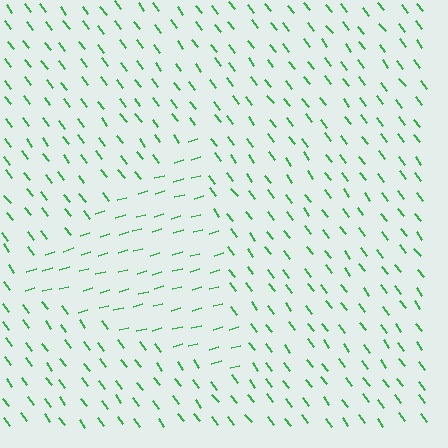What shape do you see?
I see a triangle.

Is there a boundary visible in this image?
Yes, there is a texture boundary formed by a change in line orientation.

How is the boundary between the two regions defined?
The boundary is defined purely by a change in line orientation (approximately 68 degrees difference). All lines are the same color and thickness.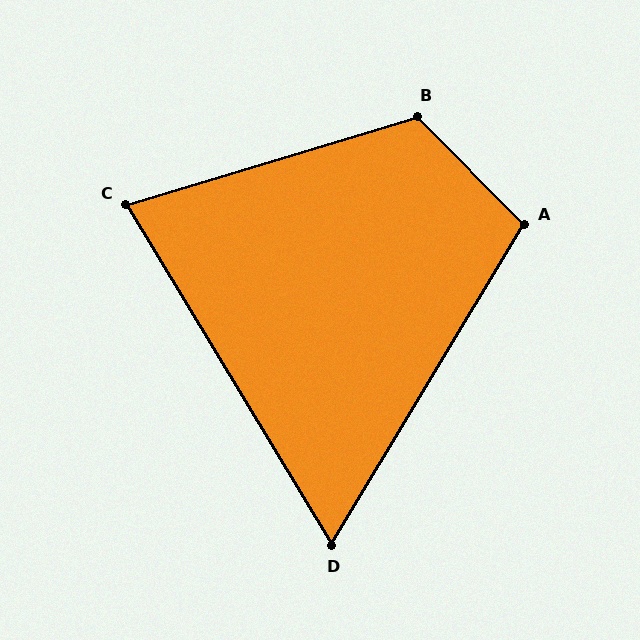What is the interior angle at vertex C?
Approximately 76 degrees (acute).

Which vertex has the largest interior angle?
B, at approximately 118 degrees.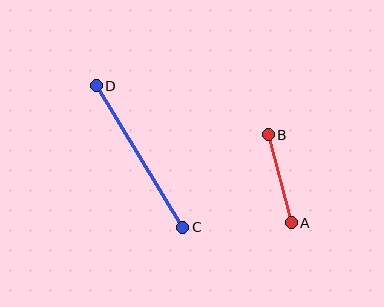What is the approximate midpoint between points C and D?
The midpoint is at approximately (140, 157) pixels.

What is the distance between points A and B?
The distance is approximately 91 pixels.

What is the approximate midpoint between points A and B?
The midpoint is at approximately (280, 179) pixels.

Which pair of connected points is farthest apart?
Points C and D are farthest apart.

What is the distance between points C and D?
The distance is approximately 166 pixels.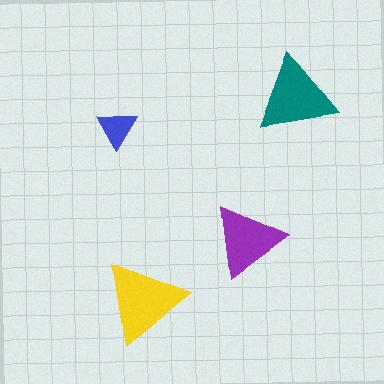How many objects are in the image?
There are 4 objects in the image.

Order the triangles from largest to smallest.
the yellow one, the teal one, the purple one, the blue one.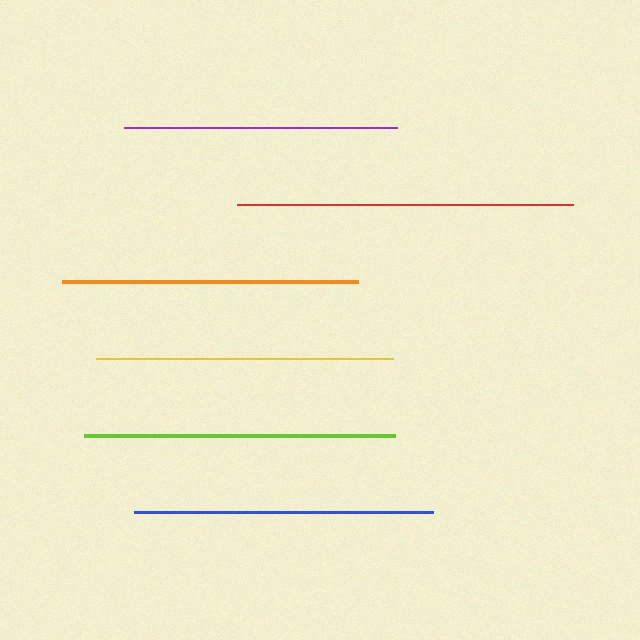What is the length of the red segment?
The red segment is approximately 336 pixels long.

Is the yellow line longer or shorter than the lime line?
The lime line is longer than the yellow line.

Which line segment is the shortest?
The purple line is the shortest at approximately 274 pixels.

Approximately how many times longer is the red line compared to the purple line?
The red line is approximately 1.2 times the length of the purple line.